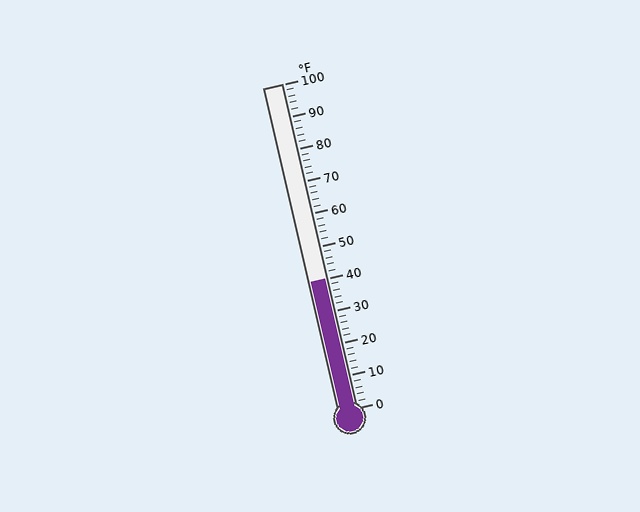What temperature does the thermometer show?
The thermometer shows approximately 40°F.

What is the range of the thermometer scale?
The thermometer scale ranges from 0°F to 100°F.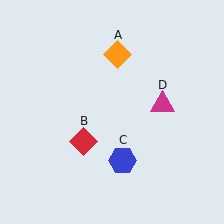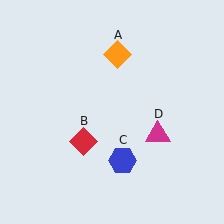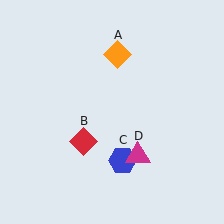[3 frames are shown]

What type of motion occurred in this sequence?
The magenta triangle (object D) rotated clockwise around the center of the scene.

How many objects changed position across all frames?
1 object changed position: magenta triangle (object D).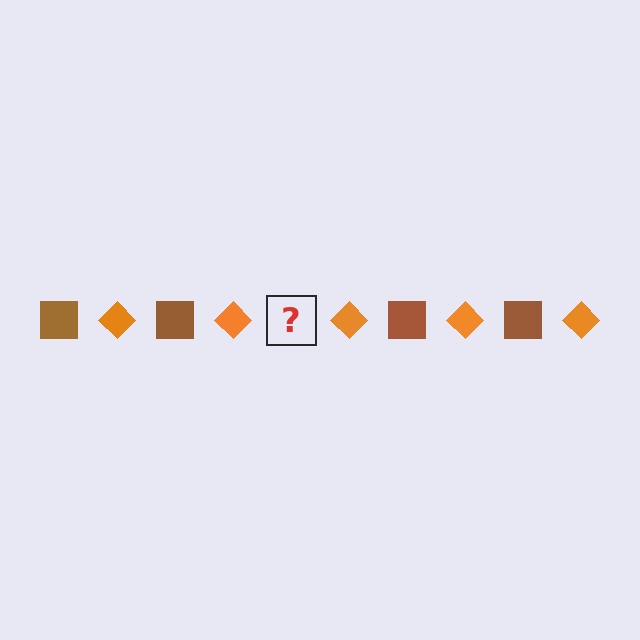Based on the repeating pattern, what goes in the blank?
The blank should be a brown square.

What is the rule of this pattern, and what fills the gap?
The rule is that the pattern alternates between brown square and orange diamond. The gap should be filled with a brown square.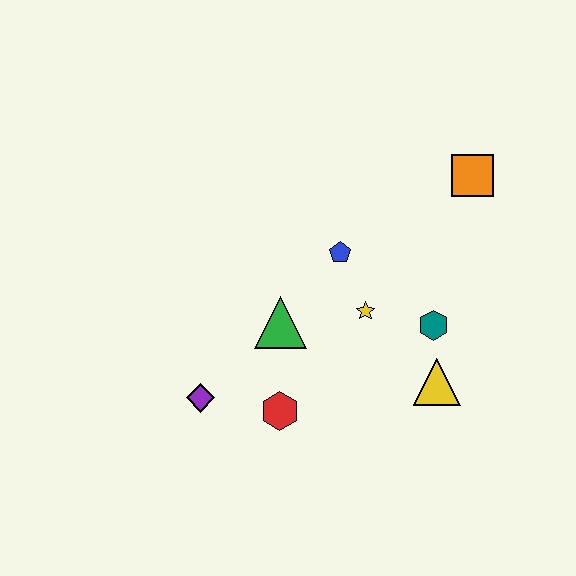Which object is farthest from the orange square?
The purple diamond is farthest from the orange square.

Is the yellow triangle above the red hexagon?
Yes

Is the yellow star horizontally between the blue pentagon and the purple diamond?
No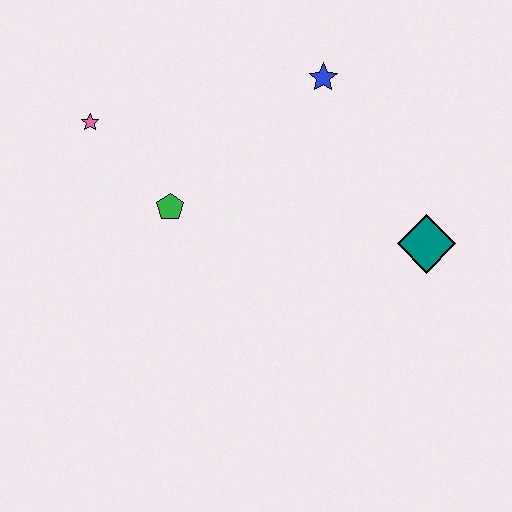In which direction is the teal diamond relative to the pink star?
The teal diamond is to the right of the pink star.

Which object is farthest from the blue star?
The pink star is farthest from the blue star.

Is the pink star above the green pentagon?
Yes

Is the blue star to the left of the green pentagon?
No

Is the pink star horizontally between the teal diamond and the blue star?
No